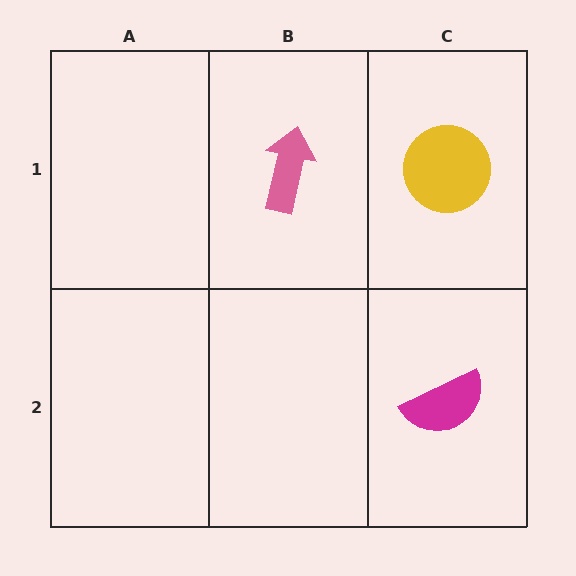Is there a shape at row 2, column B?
No, that cell is empty.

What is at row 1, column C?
A yellow circle.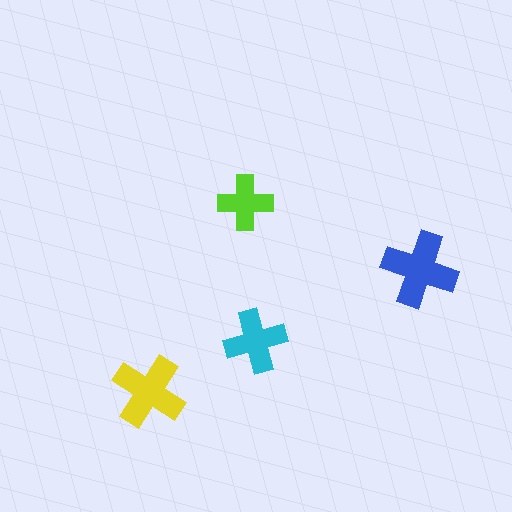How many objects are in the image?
There are 4 objects in the image.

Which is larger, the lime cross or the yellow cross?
The yellow one.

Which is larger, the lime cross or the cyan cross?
The cyan one.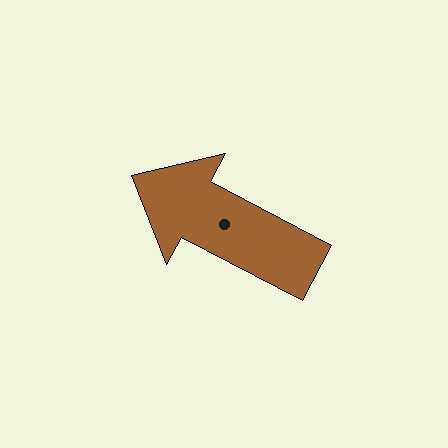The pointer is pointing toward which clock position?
Roughly 10 o'clock.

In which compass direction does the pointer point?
Northwest.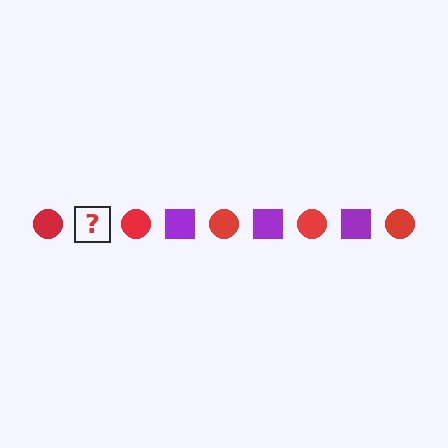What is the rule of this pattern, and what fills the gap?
The rule is that the pattern alternates between red circle and purple square. The gap should be filled with a purple square.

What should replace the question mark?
The question mark should be replaced with a purple square.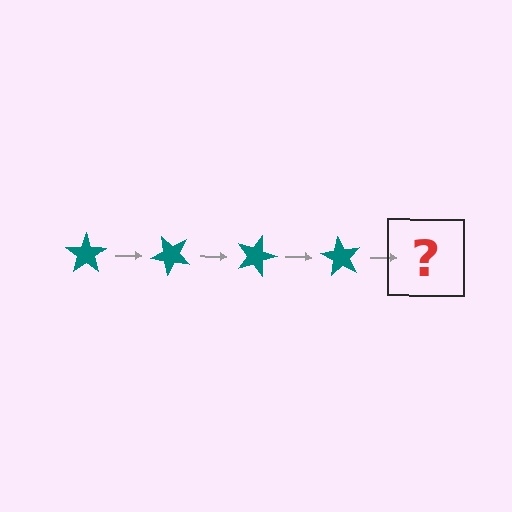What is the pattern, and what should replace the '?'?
The pattern is that the star rotates 45 degrees each step. The '?' should be a teal star rotated 180 degrees.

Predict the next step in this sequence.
The next step is a teal star rotated 180 degrees.